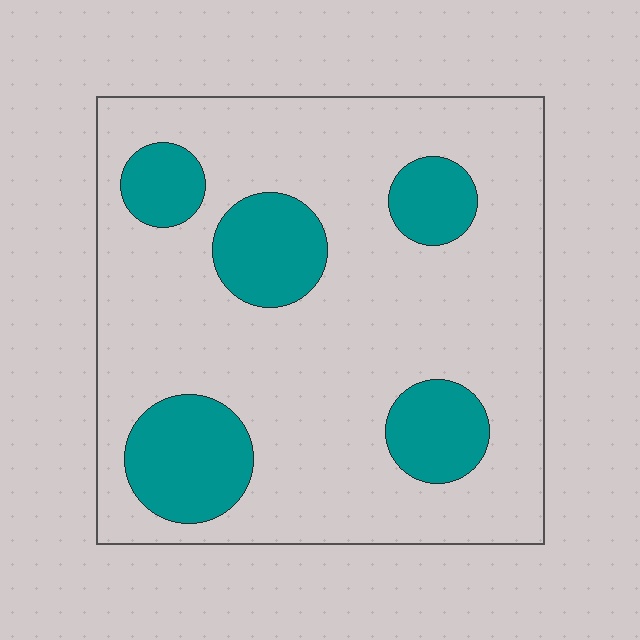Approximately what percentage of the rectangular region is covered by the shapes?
Approximately 20%.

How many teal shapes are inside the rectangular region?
5.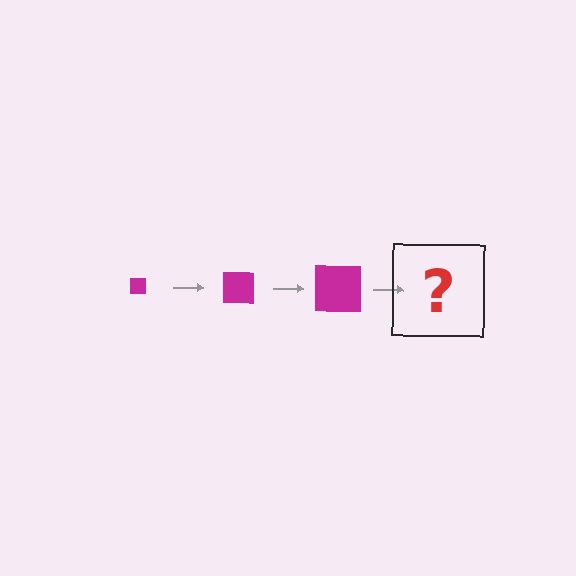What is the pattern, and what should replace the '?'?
The pattern is that the square gets progressively larger each step. The '?' should be a magenta square, larger than the previous one.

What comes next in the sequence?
The next element should be a magenta square, larger than the previous one.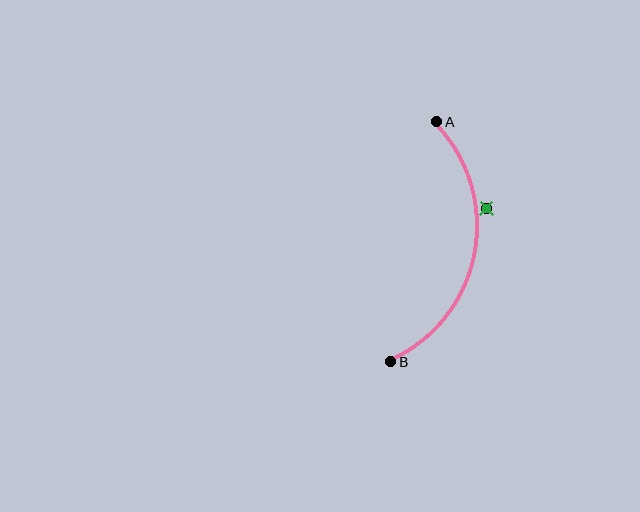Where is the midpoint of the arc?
The arc midpoint is the point on the curve farthest from the straight line joining A and B. It sits to the right of that line.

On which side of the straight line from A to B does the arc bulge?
The arc bulges to the right of the straight line connecting A and B.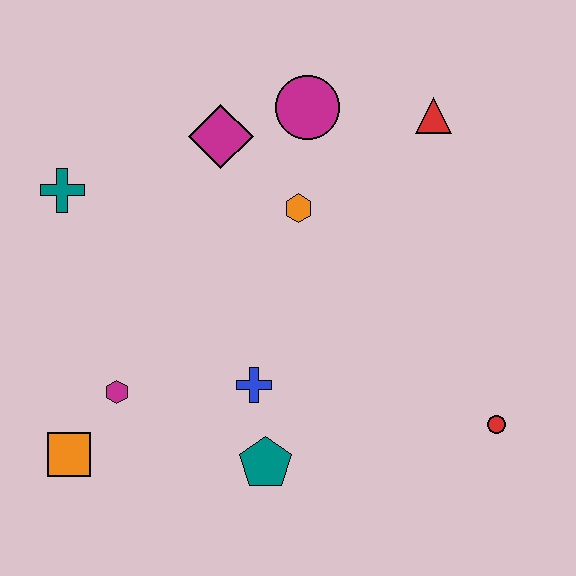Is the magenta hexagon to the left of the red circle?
Yes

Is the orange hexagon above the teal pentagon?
Yes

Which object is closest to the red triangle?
The magenta circle is closest to the red triangle.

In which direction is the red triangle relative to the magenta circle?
The red triangle is to the right of the magenta circle.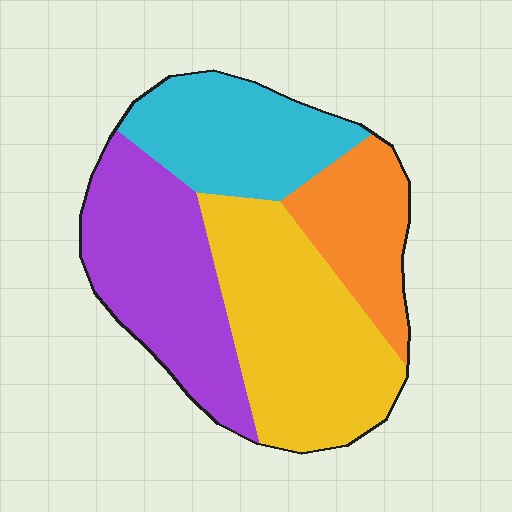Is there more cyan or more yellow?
Yellow.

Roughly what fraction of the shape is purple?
Purple takes up between a sixth and a third of the shape.